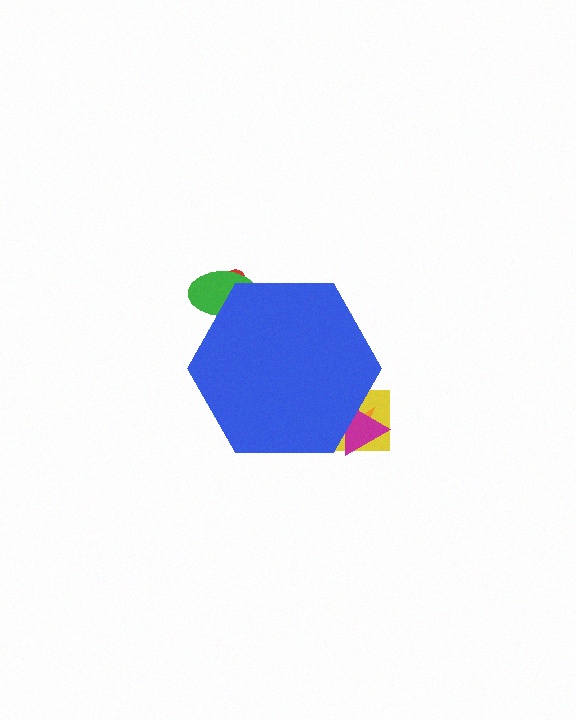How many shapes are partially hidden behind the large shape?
5 shapes are partially hidden.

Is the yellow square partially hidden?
Yes, the yellow square is partially hidden behind the blue hexagon.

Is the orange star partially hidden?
Yes, the orange star is partially hidden behind the blue hexagon.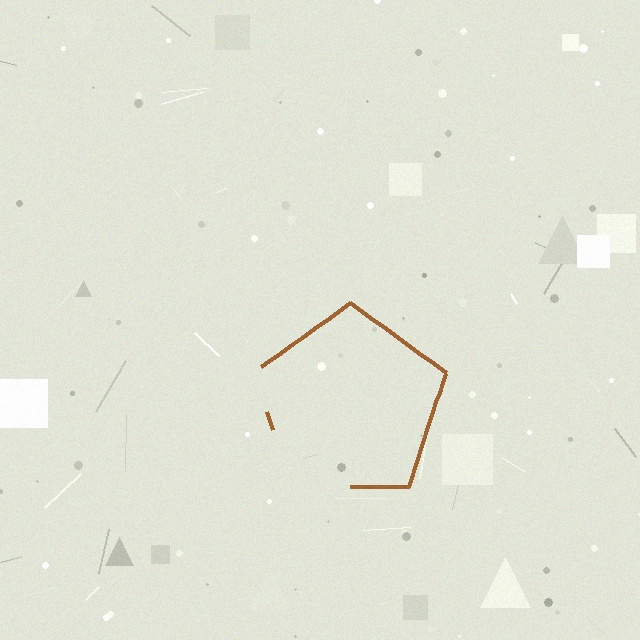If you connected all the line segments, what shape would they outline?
They would outline a pentagon.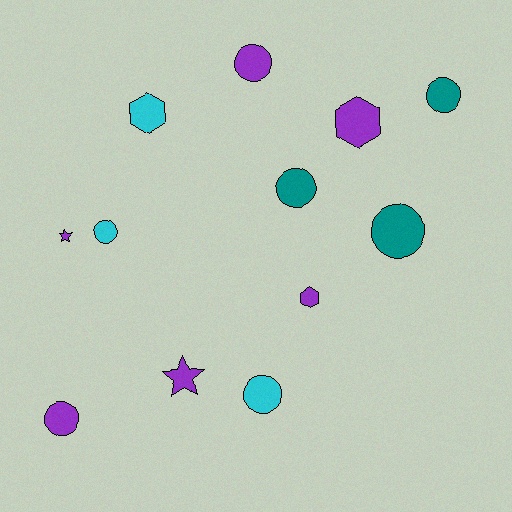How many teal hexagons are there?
There are no teal hexagons.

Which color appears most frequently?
Purple, with 6 objects.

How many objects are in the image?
There are 12 objects.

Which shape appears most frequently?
Circle, with 7 objects.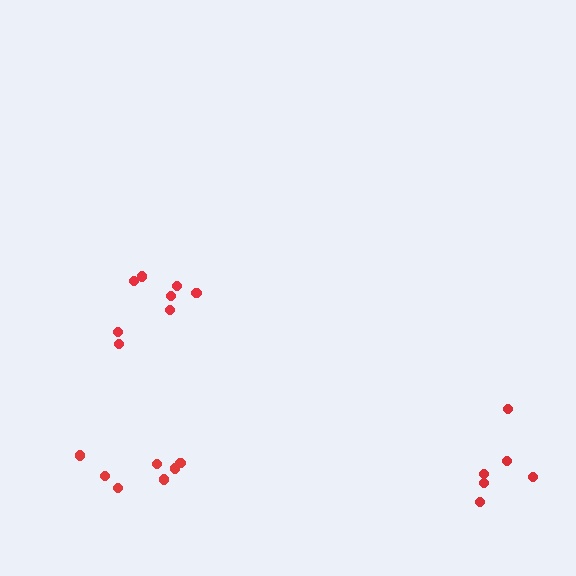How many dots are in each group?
Group 1: 8 dots, Group 2: 7 dots, Group 3: 6 dots (21 total).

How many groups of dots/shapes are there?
There are 3 groups.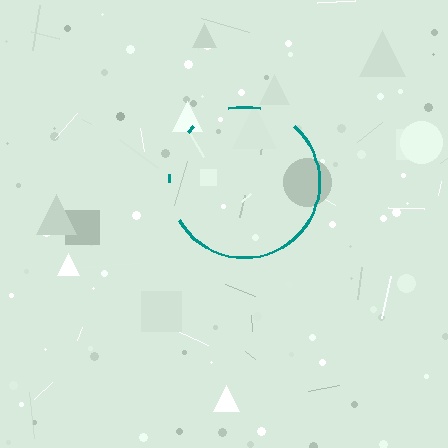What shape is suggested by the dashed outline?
The dashed outline suggests a circle.